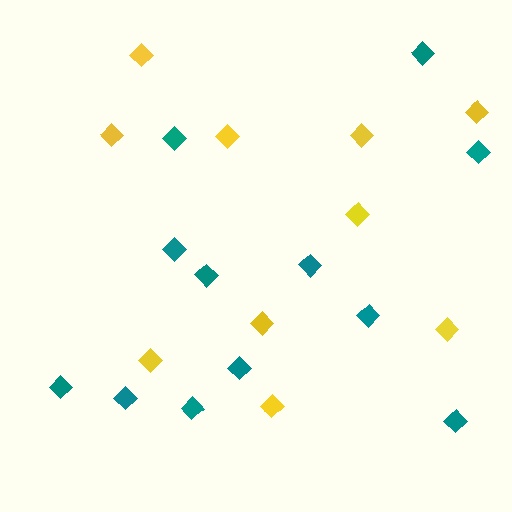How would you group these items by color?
There are 2 groups: one group of yellow diamonds (10) and one group of teal diamonds (12).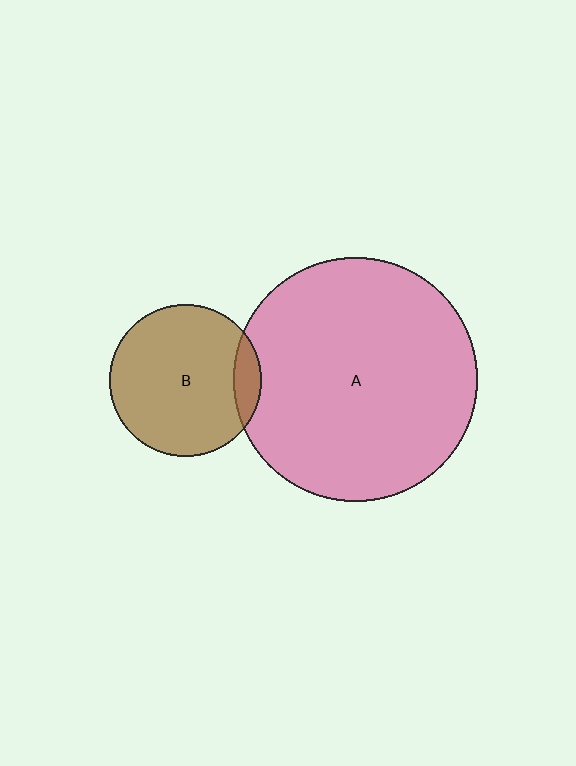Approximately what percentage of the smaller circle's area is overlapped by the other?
Approximately 10%.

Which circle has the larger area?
Circle A (pink).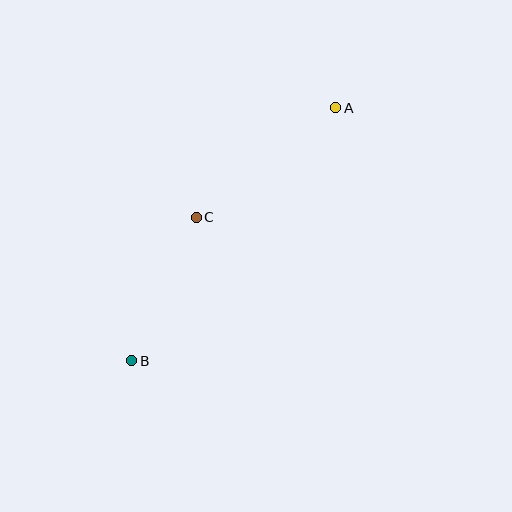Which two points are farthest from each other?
Points A and B are farthest from each other.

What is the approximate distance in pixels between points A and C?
The distance between A and C is approximately 177 pixels.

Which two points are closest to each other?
Points B and C are closest to each other.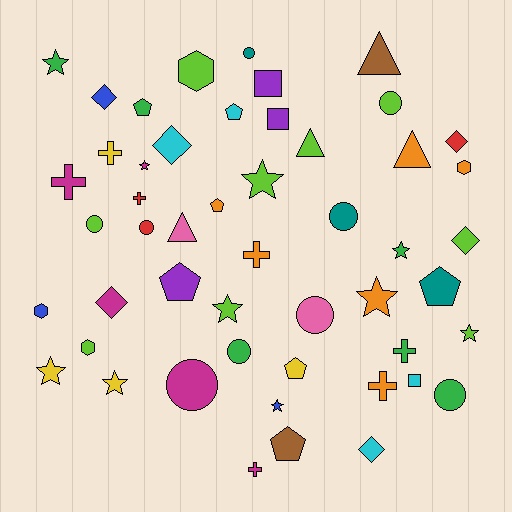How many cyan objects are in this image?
There are 4 cyan objects.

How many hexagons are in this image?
There are 4 hexagons.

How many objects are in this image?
There are 50 objects.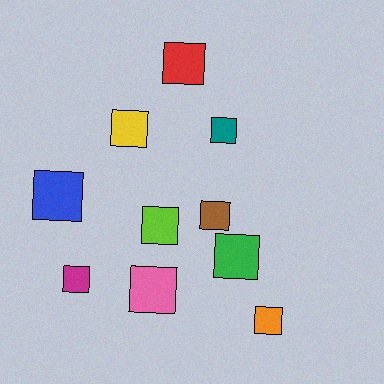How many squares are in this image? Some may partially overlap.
There are 10 squares.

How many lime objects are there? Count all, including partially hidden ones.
There is 1 lime object.